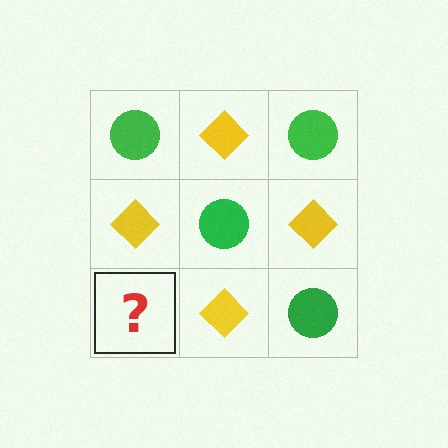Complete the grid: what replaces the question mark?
The question mark should be replaced with a green circle.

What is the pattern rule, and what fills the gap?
The rule is that it alternates green circle and yellow diamond in a checkerboard pattern. The gap should be filled with a green circle.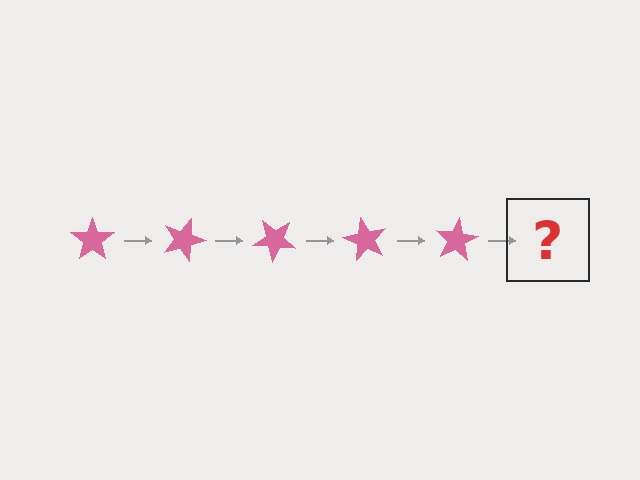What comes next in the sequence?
The next element should be a pink star rotated 100 degrees.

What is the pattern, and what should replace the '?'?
The pattern is that the star rotates 20 degrees each step. The '?' should be a pink star rotated 100 degrees.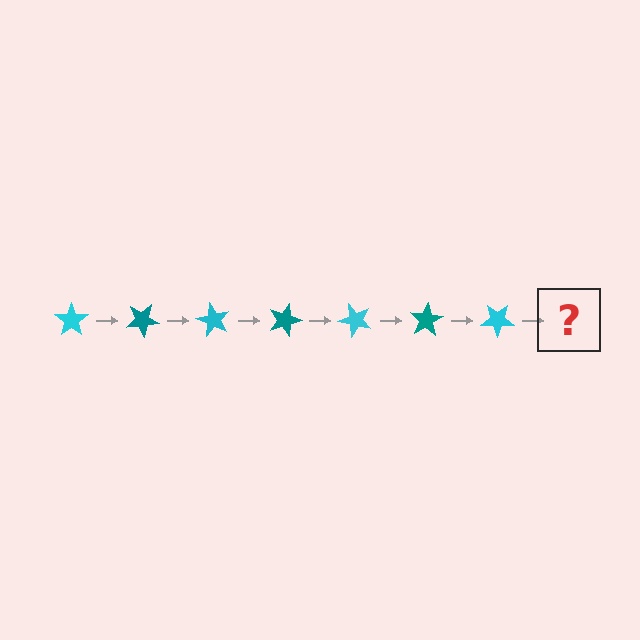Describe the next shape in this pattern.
It should be a teal star, rotated 210 degrees from the start.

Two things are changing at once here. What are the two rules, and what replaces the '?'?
The two rules are that it rotates 30 degrees each step and the color cycles through cyan and teal. The '?' should be a teal star, rotated 210 degrees from the start.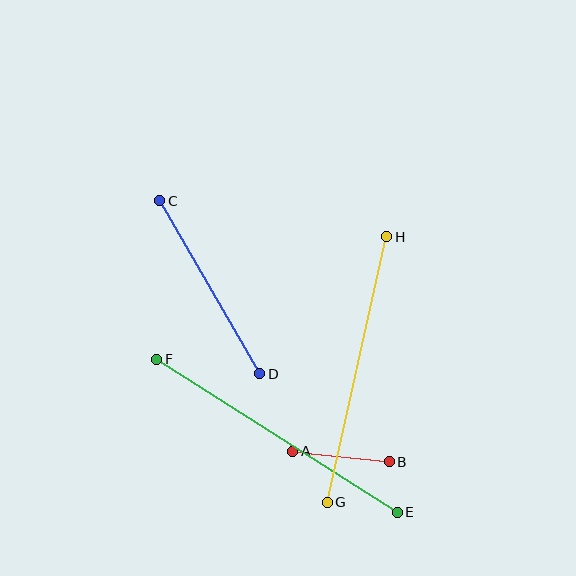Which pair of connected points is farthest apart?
Points E and F are farthest apart.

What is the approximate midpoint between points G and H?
The midpoint is at approximately (357, 369) pixels.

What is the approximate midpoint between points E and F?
The midpoint is at approximately (277, 436) pixels.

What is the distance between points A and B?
The distance is approximately 97 pixels.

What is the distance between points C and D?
The distance is approximately 200 pixels.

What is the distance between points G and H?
The distance is approximately 272 pixels.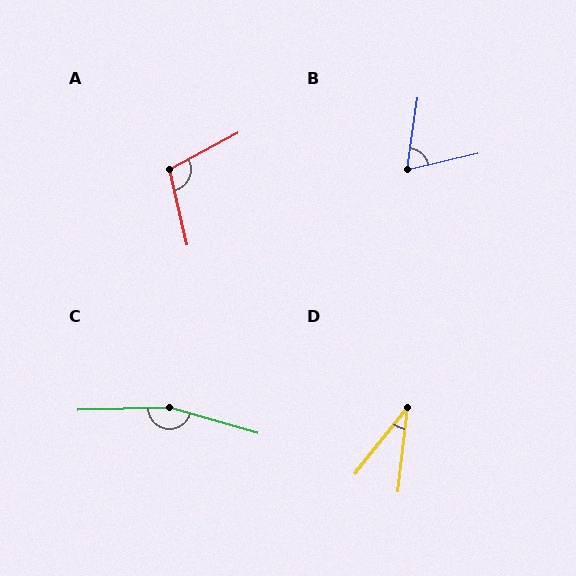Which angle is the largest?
C, at approximately 162 degrees.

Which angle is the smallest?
D, at approximately 32 degrees.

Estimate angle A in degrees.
Approximately 105 degrees.